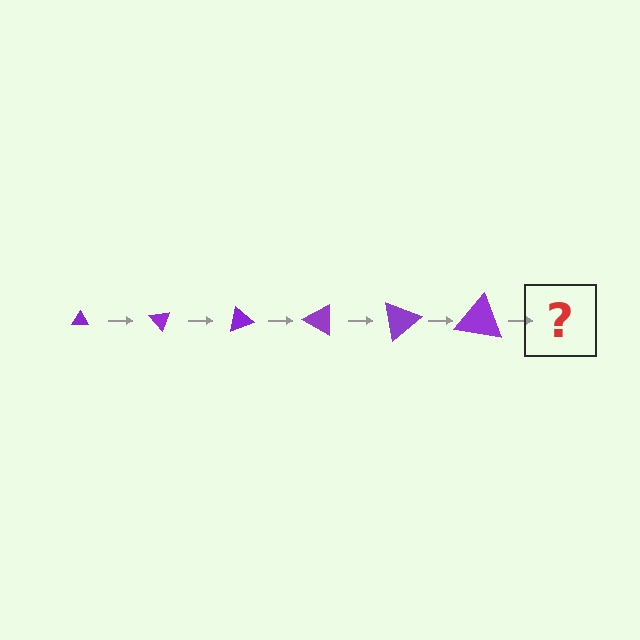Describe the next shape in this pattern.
It should be a triangle, larger than the previous one and rotated 300 degrees from the start.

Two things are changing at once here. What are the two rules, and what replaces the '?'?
The two rules are that the triangle grows larger each step and it rotates 50 degrees each step. The '?' should be a triangle, larger than the previous one and rotated 300 degrees from the start.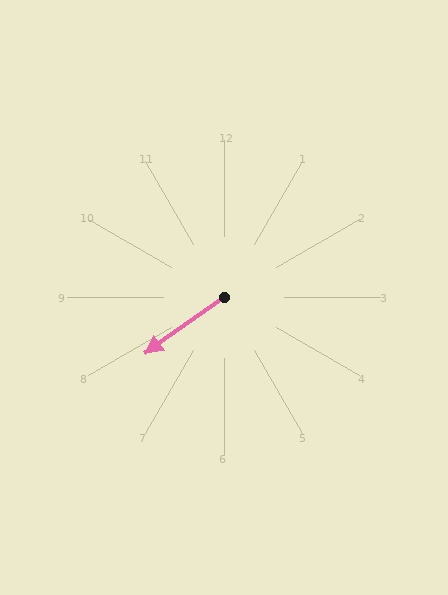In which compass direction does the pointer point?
Southwest.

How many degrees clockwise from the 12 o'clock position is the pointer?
Approximately 235 degrees.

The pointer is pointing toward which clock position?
Roughly 8 o'clock.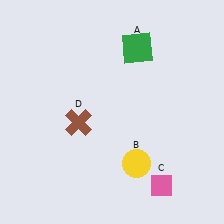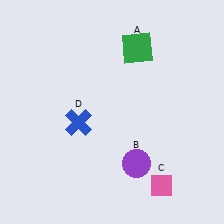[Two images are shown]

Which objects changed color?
B changed from yellow to purple. D changed from brown to blue.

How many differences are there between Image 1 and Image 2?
There are 2 differences between the two images.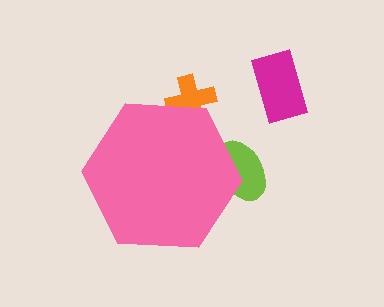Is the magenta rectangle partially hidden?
No, the magenta rectangle is fully visible.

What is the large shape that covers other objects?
A pink hexagon.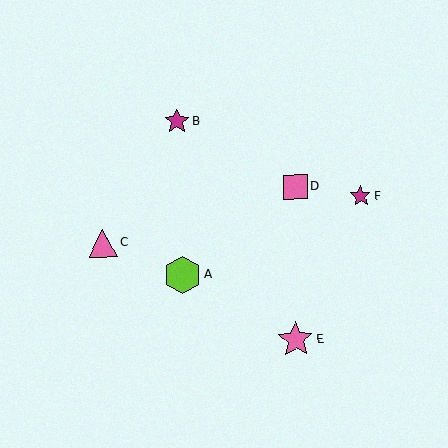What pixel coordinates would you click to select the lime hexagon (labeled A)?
Click at (182, 275) to select the lime hexagon A.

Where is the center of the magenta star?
The center of the magenta star is at (361, 196).